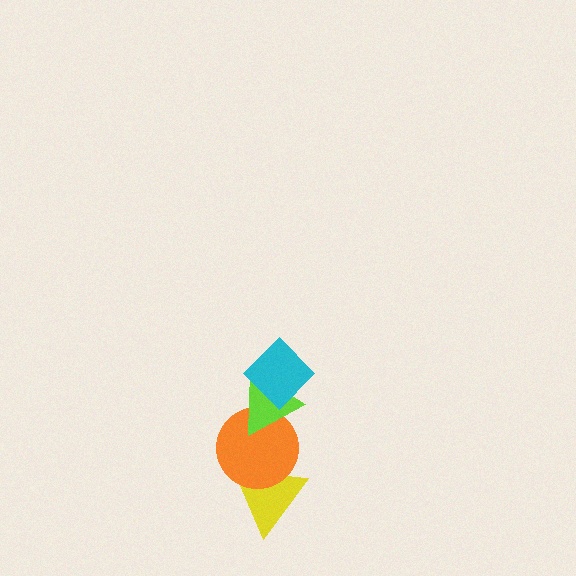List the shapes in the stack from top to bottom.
From top to bottom: the cyan diamond, the lime triangle, the orange circle, the yellow triangle.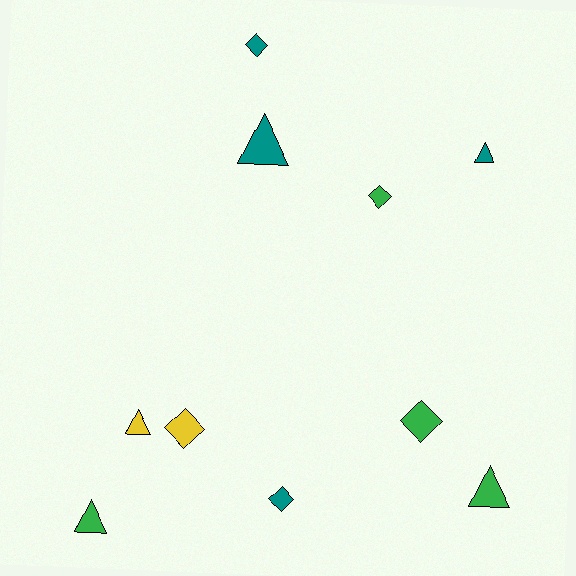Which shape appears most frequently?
Triangle, with 5 objects.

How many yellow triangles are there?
There is 1 yellow triangle.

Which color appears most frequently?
Teal, with 4 objects.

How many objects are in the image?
There are 10 objects.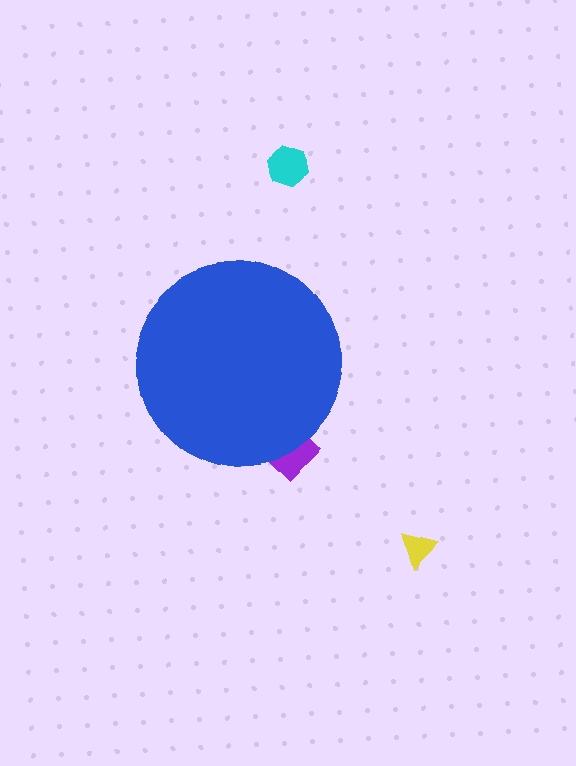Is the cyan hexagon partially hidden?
No, the cyan hexagon is fully visible.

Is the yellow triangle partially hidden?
No, the yellow triangle is fully visible.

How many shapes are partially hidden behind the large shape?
1 shape is partially hidden.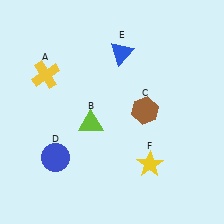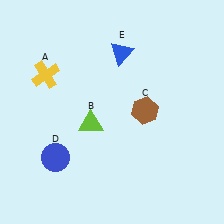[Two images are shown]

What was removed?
The yellow star (F) was removed in Image 2.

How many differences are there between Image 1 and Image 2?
There is 1 difference between the two images.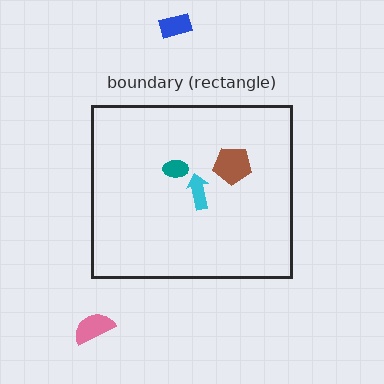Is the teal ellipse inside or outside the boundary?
Inside.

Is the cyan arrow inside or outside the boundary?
Inside.